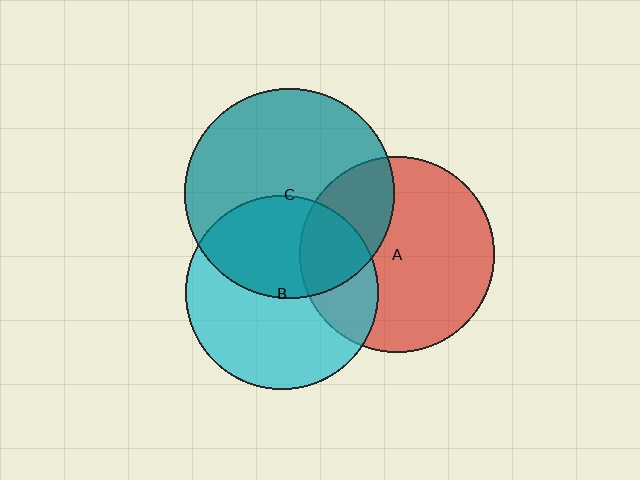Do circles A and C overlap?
Yes.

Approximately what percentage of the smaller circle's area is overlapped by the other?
Approximately 30%.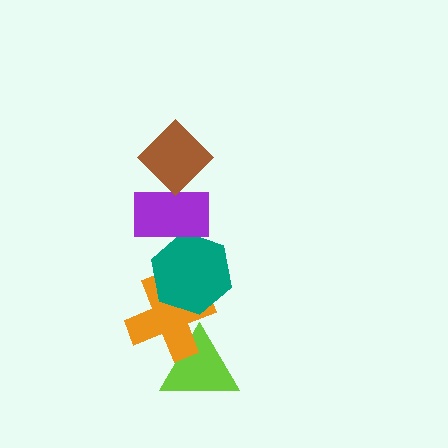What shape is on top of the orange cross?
The teal hexagon is on top of the orange cross.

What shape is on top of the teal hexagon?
The purple rectangle is on top of the teal hexagon.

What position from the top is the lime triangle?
The lime triangle is 5th from the top.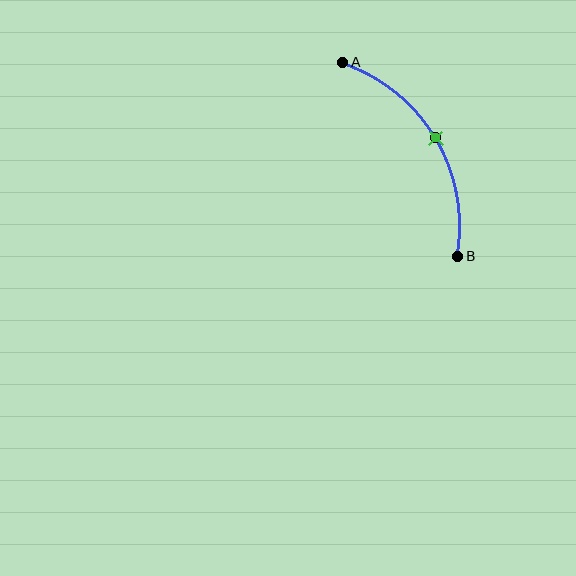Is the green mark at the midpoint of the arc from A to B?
Yes. The green mark lies on the arc at equal arc-length from both A and B — it is the arc midpoint.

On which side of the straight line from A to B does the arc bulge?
The arc bulges to the right of the straight line connecting A and B.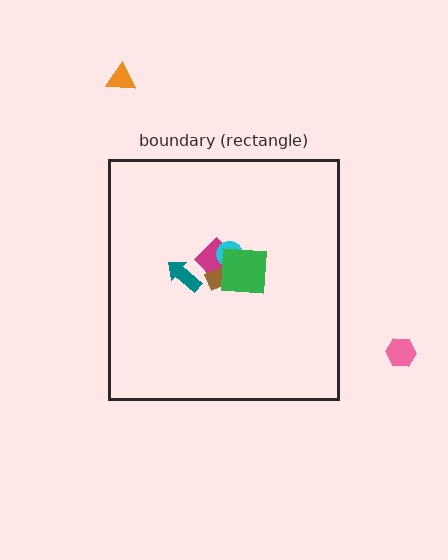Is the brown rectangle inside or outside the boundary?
Inside.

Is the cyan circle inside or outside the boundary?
Inside.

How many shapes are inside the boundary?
5 inside, 2 outside.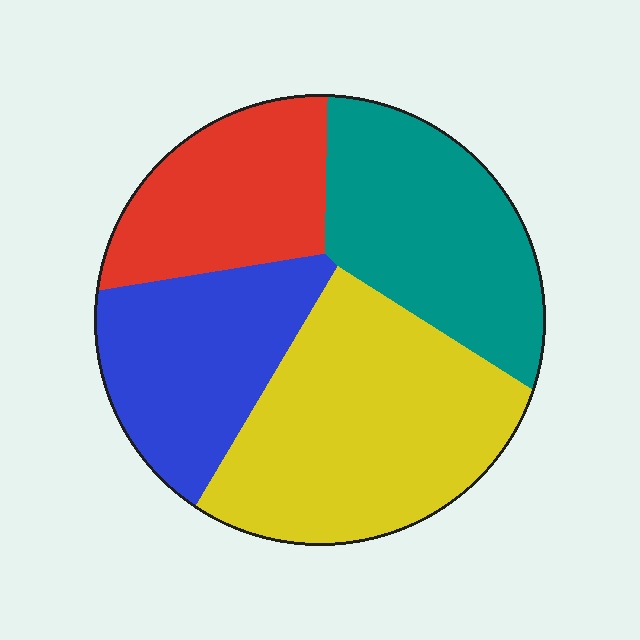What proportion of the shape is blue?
Blue takes up about one fifth (1/5) of the shape.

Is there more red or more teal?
Teal.